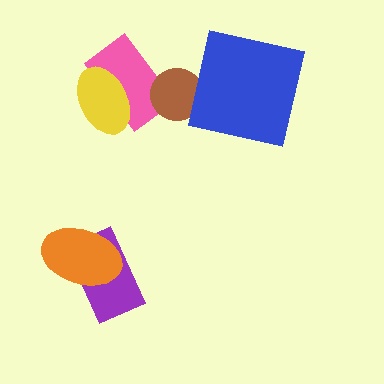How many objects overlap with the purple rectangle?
1 object overlaps with the purple rectangle.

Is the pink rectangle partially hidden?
Yes, it is partially covered by another shape.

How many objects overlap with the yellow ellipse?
1 object overlaps with the yellow ellipse.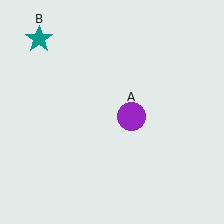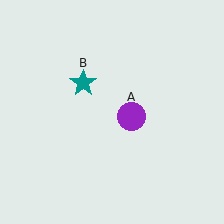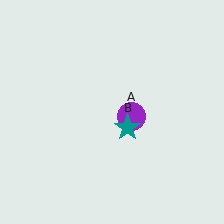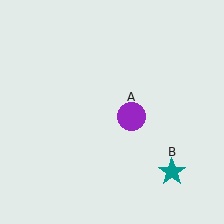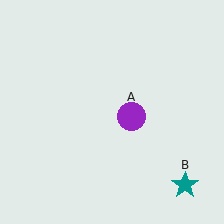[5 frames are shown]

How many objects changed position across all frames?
1 object changed position: teal star (object B).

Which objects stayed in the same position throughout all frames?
Purple circle (object A) remained stationary.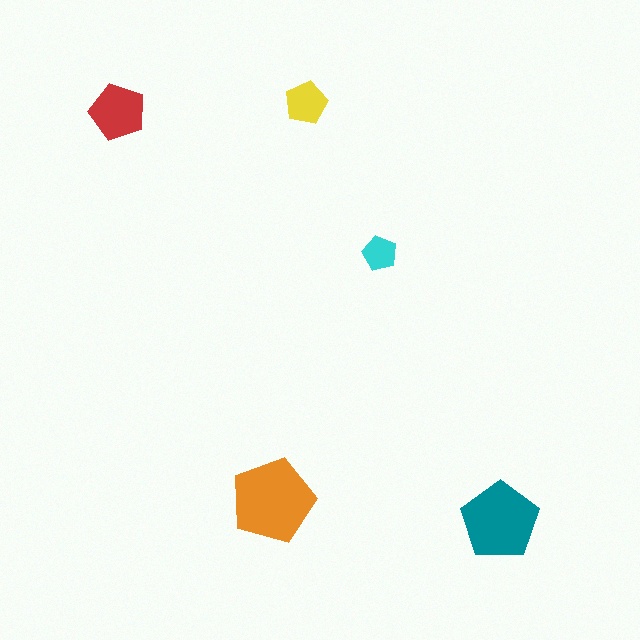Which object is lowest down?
The teal pentagon is bottommost.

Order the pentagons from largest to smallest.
the orange one, the teal one, the red one, the yellow one, the cyan one.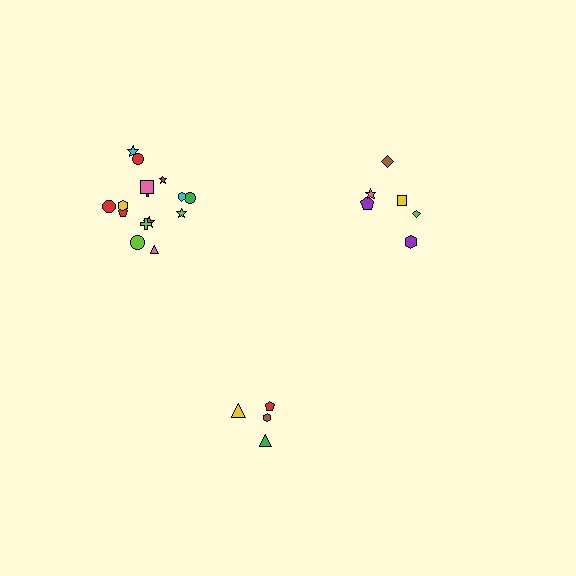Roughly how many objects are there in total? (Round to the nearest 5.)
Roughly 25 objects in total.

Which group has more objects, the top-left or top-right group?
The top-left group.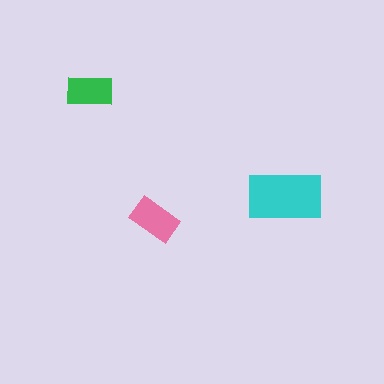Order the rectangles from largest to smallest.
the cyan one, the pink one, the green one.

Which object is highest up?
The green rectangle is topmost.